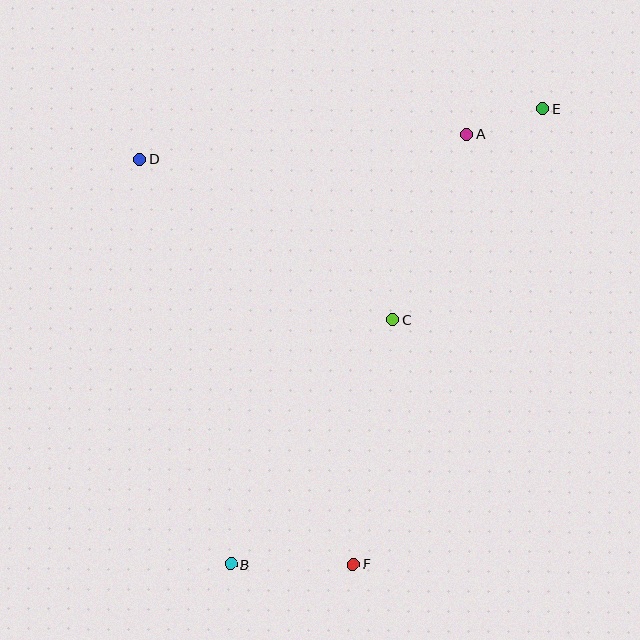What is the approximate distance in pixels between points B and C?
The distance between B and C is approximately 294 pixels.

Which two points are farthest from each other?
Points B and E are farthest from each other.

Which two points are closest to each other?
Points A and E are closest to each other.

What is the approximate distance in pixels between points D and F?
The distance between D and F is approximately 458 pixels.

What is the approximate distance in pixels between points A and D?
The distance between A and D is approximately 328 pixels.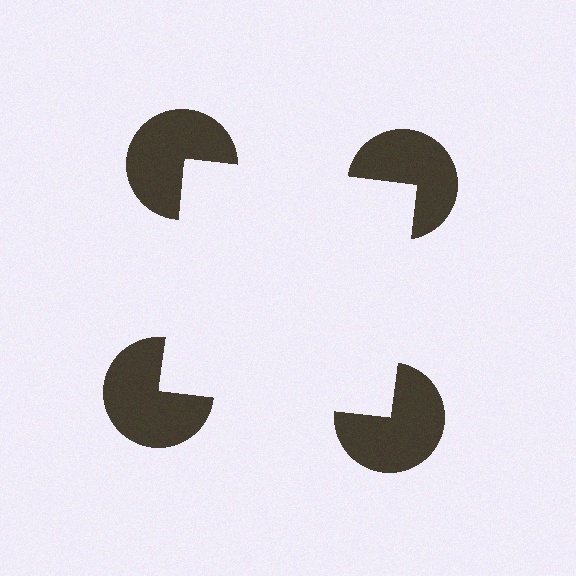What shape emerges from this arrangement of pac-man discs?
An illusory square — its edges are inferred from the aligned wedge cuts in the pac-man discs, not physically drawn.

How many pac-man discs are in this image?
There are 4 — one at each vertex of the illusory square.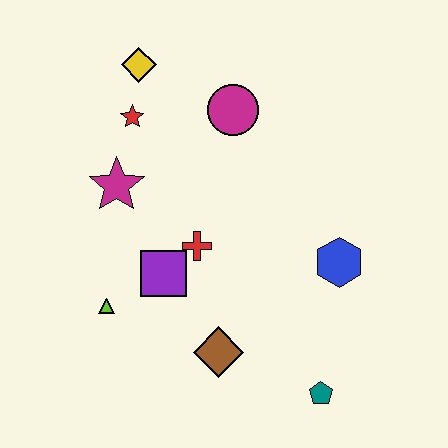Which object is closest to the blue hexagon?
The teal pentagon is closest to the blue hexagon.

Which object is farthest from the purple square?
The yellow diamond is farthest from the purple square.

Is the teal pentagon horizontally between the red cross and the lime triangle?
No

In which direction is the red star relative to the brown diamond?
The red star is above the brown diamond.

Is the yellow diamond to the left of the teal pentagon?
Yes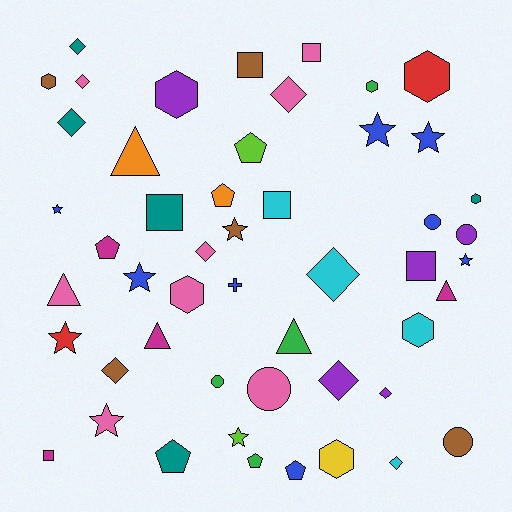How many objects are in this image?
There are 50 objects.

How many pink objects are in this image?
There are 8 pink objects.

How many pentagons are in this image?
There are 6 pentagons.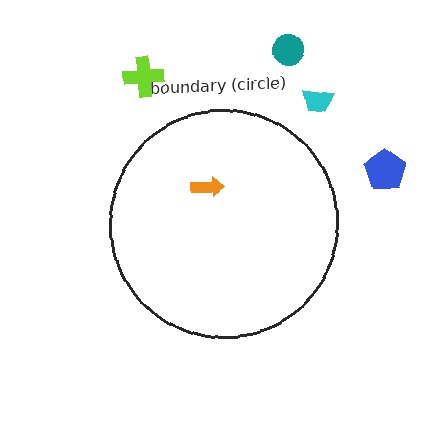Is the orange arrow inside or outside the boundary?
Inside.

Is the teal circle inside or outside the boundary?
Outside.